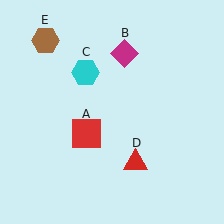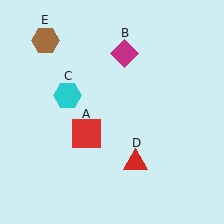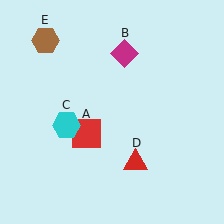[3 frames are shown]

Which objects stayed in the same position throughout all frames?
Red square (object A) and magenta diamond (object B) and red triangle (object D) and brown hexagon (object E) remained stationary.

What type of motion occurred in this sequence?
The cyan hexagon (object C) rotated counterclockwise around the center of the scene.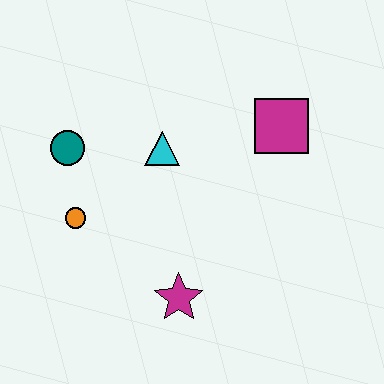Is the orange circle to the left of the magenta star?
Yes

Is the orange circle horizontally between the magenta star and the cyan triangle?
No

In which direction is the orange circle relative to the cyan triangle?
The orange circle is to the left of the cyan triangle.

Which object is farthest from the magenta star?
The magenta square is farthest from the magenta star.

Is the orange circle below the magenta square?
Yes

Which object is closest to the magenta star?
The orange circle is closest to the magenta star.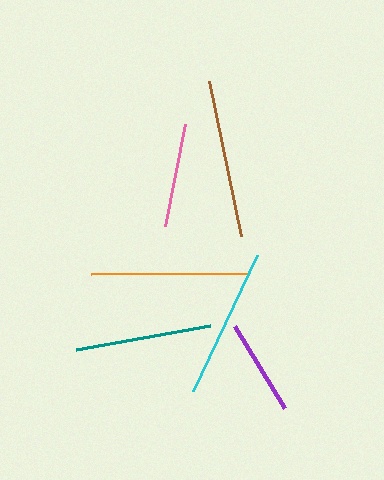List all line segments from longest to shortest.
From longest to shortest: brown, orange, cyan, teal, pink, purple.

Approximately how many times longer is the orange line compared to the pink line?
The orange line is approximately 1.5 times the length of the pink line.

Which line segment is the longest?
The brown line is the longest at approximately 158 pixels.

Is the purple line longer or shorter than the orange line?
The orange line is longer than the purple line.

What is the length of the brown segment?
The brown segment is approximately 158 pixels long.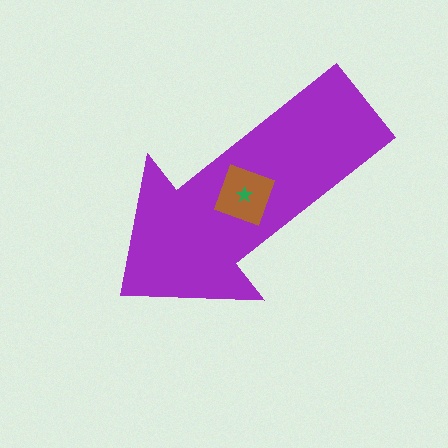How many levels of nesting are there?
3.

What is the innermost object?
The green star.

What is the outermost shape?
The purple arrow.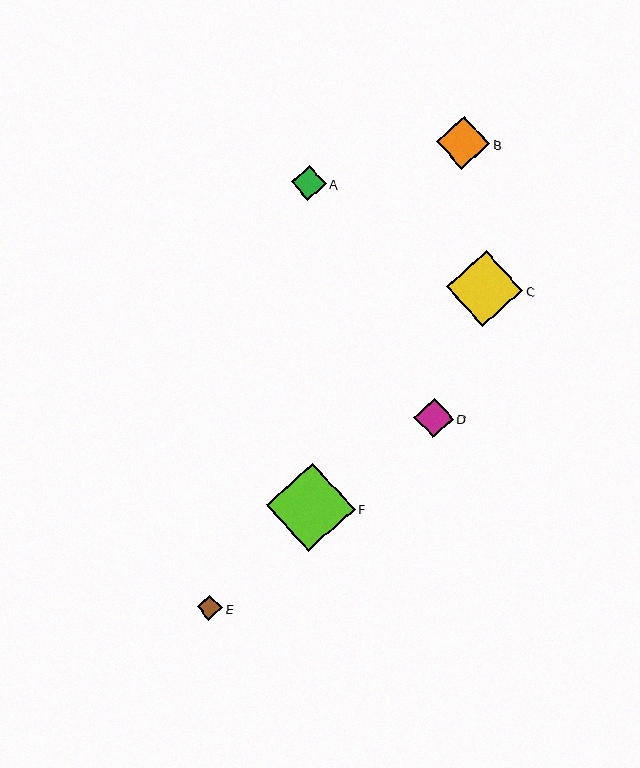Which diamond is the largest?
Diamond F is the largest with a size of approximately 88 pixels.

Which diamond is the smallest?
Diamond E is the smallest with a size of approximately 25 pixels.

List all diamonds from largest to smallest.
From largest to smallest: F, C, B, D, A, E.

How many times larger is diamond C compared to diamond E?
Diamond C is approximately 3.0 times the size of diamond E.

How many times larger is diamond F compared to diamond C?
Diamond F is approximately 1.2 times the size of diamond C.